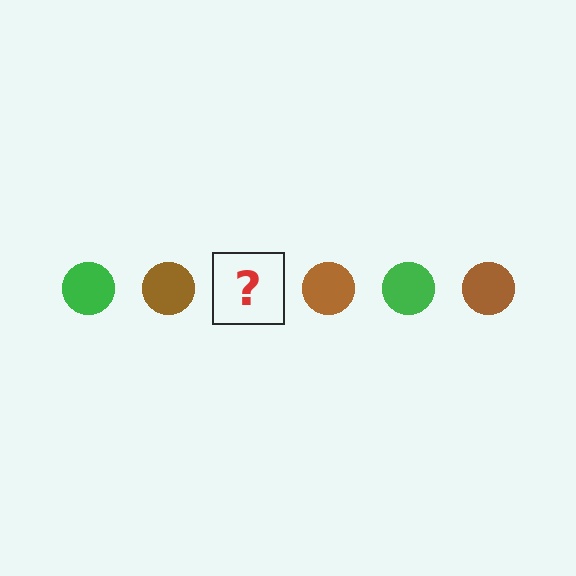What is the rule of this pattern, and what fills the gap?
The rule is that the pattern cycles through green, brown circles. The gap should be filled with a green circle.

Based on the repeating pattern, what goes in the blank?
The blank should be a green circle.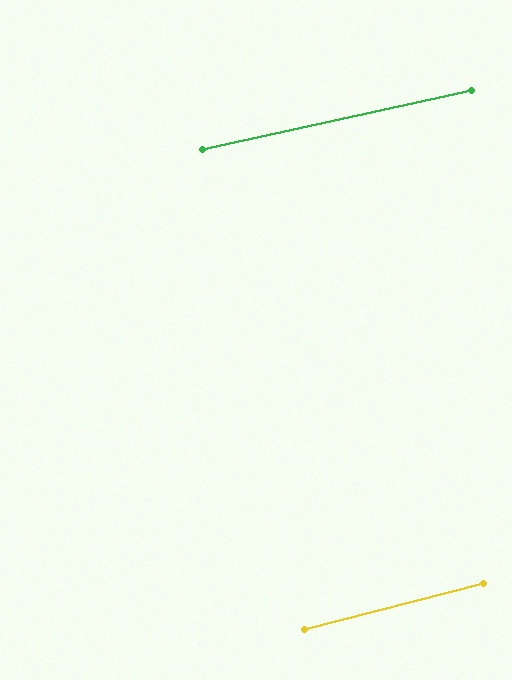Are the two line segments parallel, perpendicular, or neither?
Parallel — their directions differ by only 2.0°.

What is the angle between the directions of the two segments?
Approximately 2 degrees.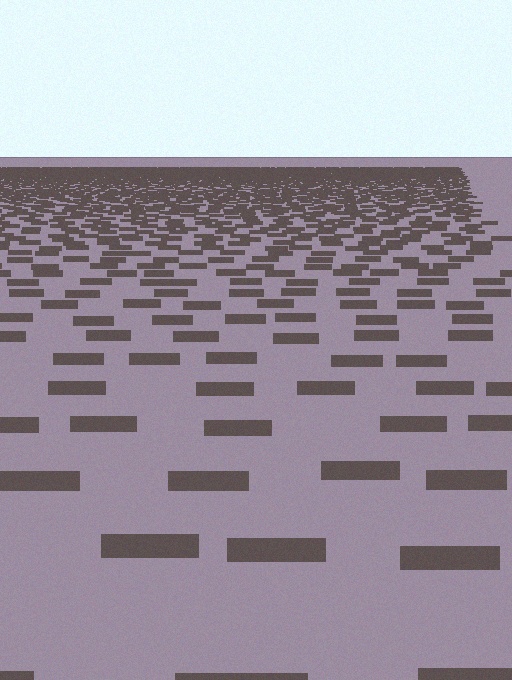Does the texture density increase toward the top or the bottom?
Density increases toward the top.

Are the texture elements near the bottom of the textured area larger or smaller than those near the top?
Larger. Near the bottom, elements are closer to the viewer and appear at a bigger on-screen size.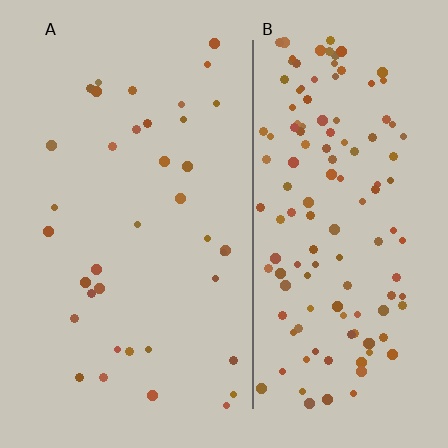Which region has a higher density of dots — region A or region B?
B (the right).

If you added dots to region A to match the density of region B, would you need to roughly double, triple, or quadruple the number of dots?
Approximately quadruple.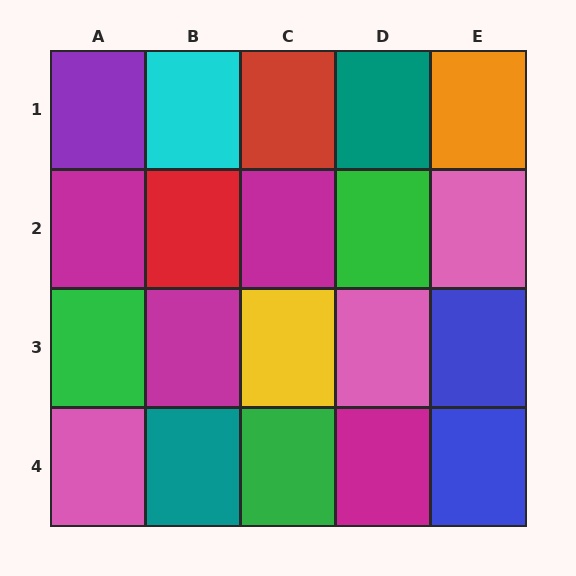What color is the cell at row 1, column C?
Red.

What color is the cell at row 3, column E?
Blue.